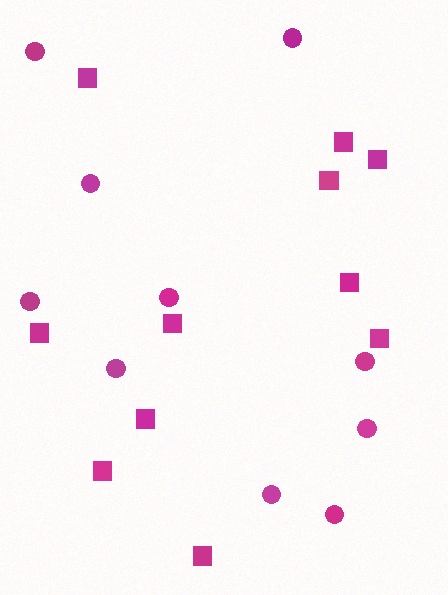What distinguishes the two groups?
There are 2 groups: one group of squares (11) and one group of circles (10).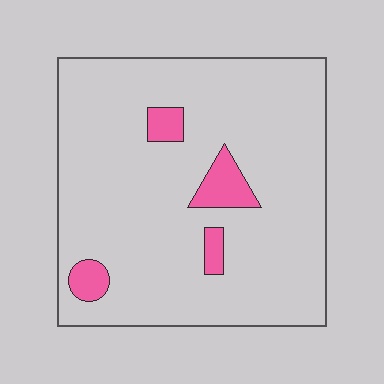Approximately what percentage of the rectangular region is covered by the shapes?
Approximately 10%.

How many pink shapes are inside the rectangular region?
4.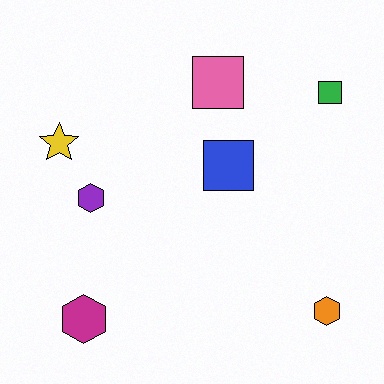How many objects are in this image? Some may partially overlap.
There are 7 objects.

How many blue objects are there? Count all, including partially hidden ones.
There is 1 blue object.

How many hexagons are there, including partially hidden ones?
There are 3 hexagons.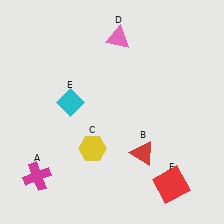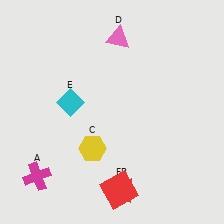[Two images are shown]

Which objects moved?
The objects that moved are: the red triangle (B), the red square (F).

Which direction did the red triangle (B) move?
The red triangle (B) moved down.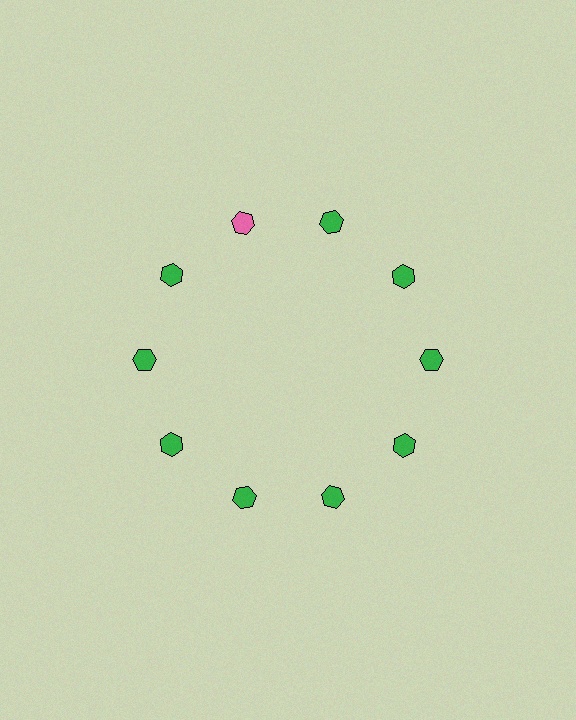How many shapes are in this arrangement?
There are 10 shapes arranged in a ring pattern.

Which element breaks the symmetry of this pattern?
The pink hexagon at roughly the 11 o'clock position breaks the symmetry. All other shapes are green hexagons.